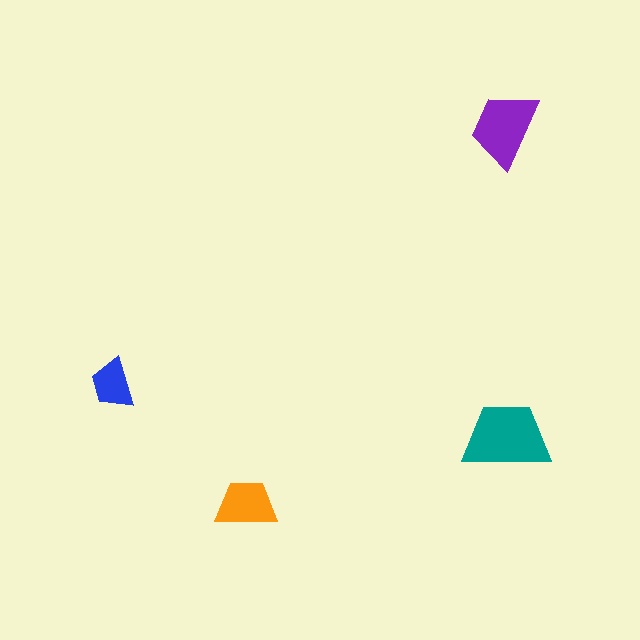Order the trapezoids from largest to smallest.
the teal one, the purple one, the orange one, the blue one.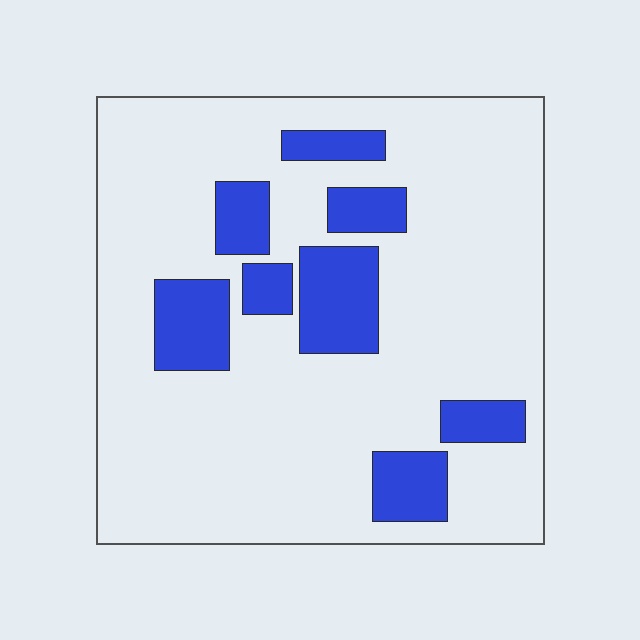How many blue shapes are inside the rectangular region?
8.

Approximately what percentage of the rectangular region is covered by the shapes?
Approximately 20%.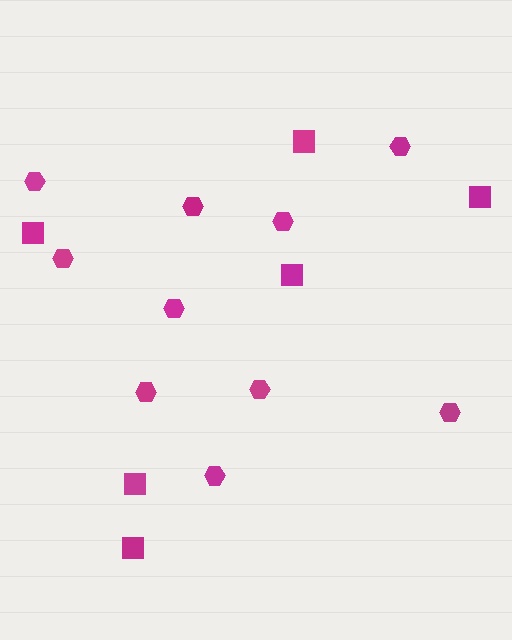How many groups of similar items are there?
There are 2 groups: one group of hexagons (10) and one group of squares (6).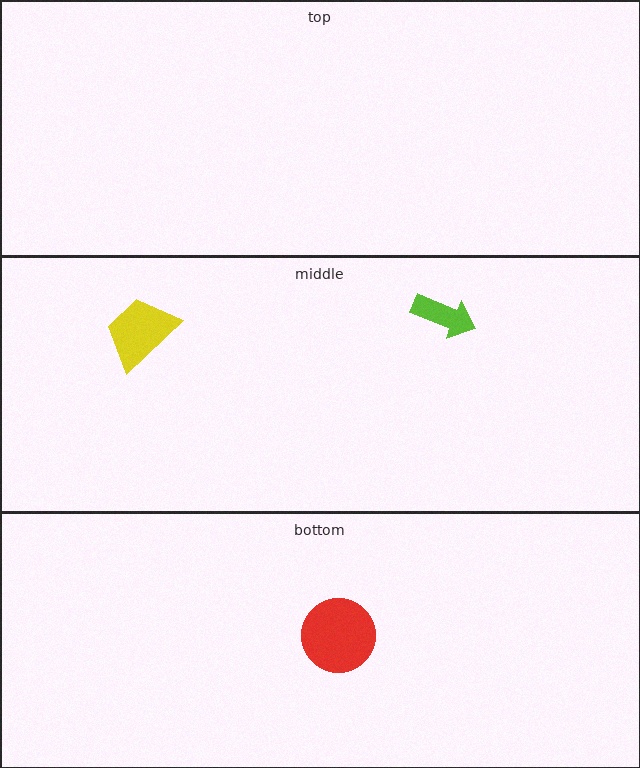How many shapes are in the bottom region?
1.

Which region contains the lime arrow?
The middle region.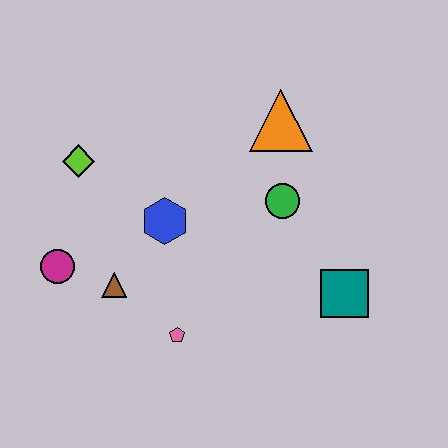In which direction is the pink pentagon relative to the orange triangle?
The pink pentagon is below the orange triangle.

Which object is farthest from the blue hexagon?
The teal square is farthest from the blue hexagon.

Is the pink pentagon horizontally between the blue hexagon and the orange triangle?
Yes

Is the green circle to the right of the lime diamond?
Yes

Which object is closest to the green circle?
The orange triangle is closest to the green circle.